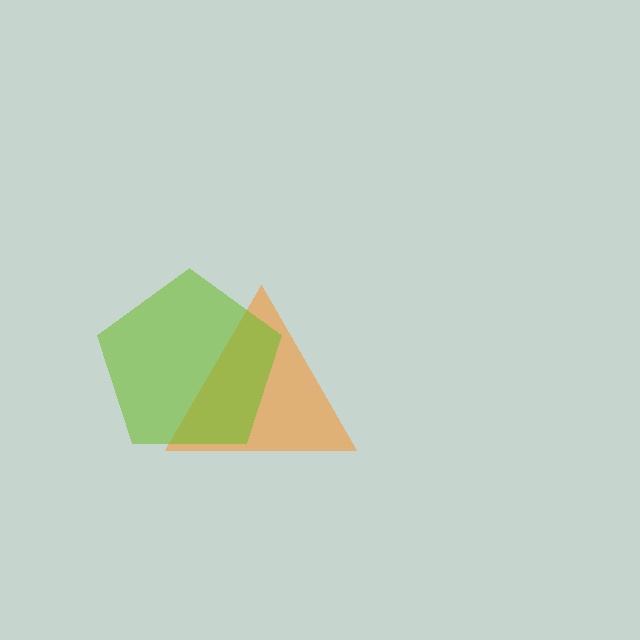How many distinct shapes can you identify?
There are 2 distinct shapes: an orange triangle, a lime pentagon.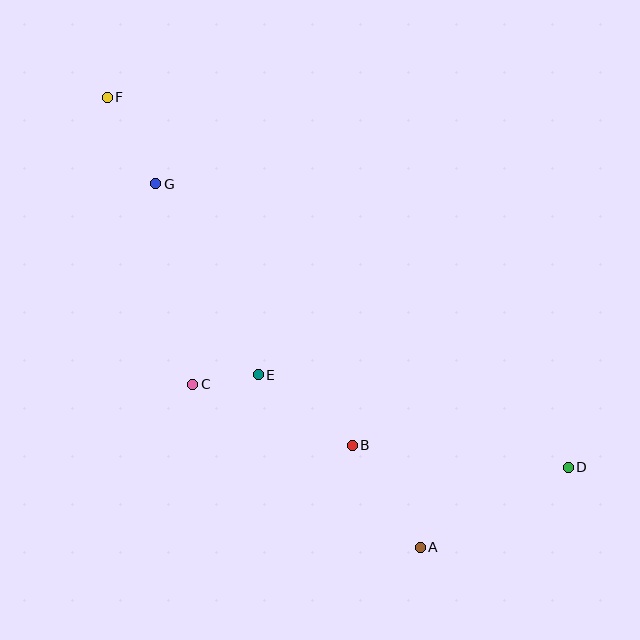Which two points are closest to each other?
Points C and E are closest to each other.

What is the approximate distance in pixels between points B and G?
The distance between B and G is approximately 327 pixels.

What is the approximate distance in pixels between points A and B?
The distance between A and B is approximately 122 pixels.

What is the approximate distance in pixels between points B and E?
The distance between B and E is approximately 118 pixels.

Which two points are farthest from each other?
Points D and F are farthest from each other.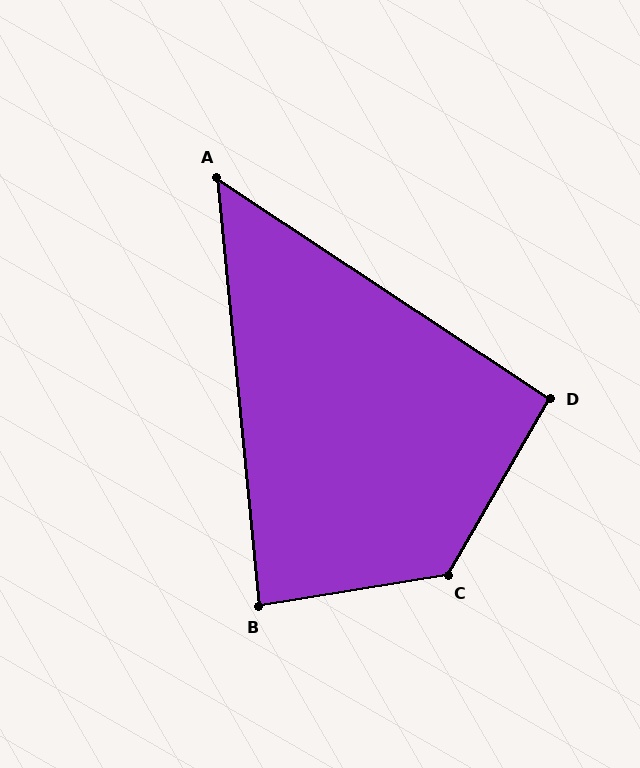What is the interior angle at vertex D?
Approximately 94 degrees (approximately right).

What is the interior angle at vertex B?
Approximately 86 degrees (approximately right).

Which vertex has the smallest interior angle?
A, at approximately 51 degrees.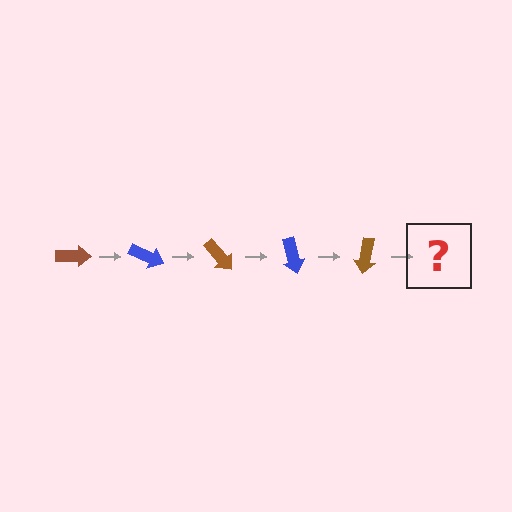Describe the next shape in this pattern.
It should be a blue arrow, rotated 125 degrees from the start.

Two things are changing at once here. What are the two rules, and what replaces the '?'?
The two rules are that it rotates 25 degrees each step and the color cycles through brown and blue. The '?' should be a blue arrow, rotated 125 degrees from the start.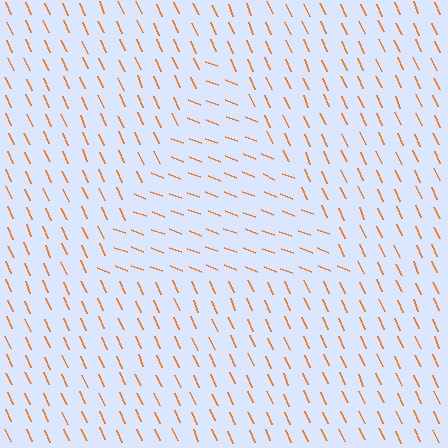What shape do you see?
I see a triangle.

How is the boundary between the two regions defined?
The boundary is defined purely by a change in line orientation (approximately 45 degrees difference). All lines are the same color and thickness.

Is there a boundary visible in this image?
Yes, there is a texture boundary formed by a change in line orientation.